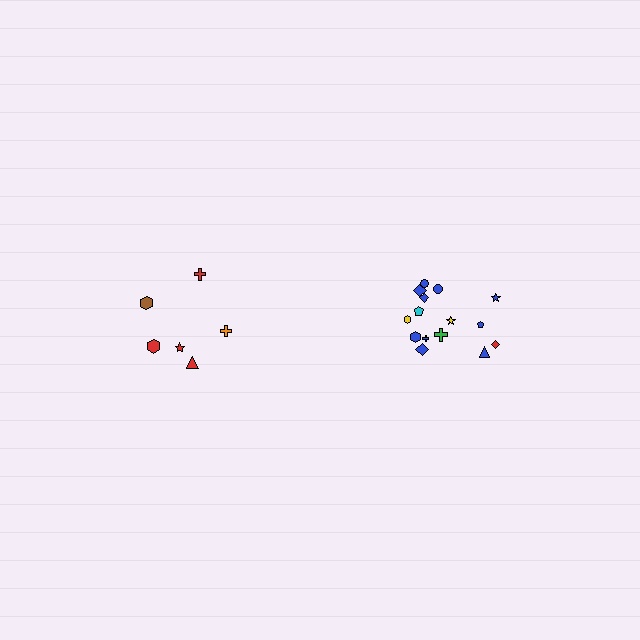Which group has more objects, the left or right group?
The right group.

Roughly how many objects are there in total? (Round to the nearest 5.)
Roughly 20 objects in total.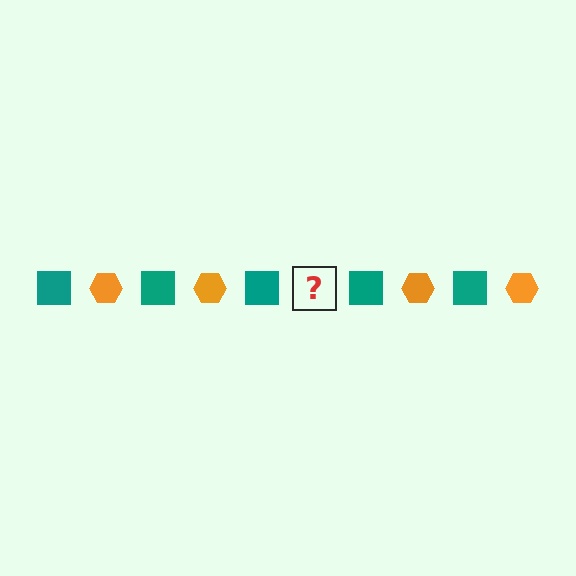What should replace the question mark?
The question mark should be replaced with an orange hexagon.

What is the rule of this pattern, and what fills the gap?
The rule is that the pattern alternates between teal square and orange hexagon. The gap should be filled with an orange hexagon.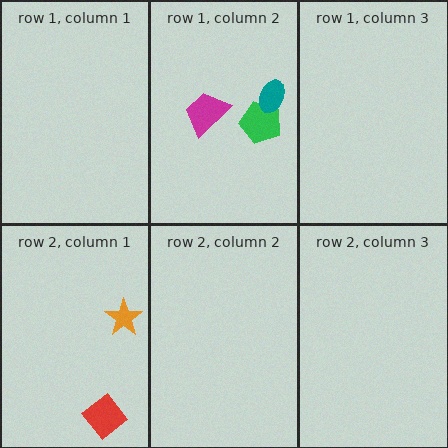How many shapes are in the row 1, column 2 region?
3.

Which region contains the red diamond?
The row 2, column 1 region.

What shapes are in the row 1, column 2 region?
The green pentagon, the teal ellipse, the magenta trapezoid.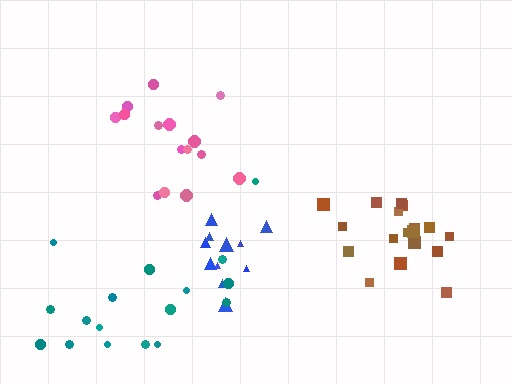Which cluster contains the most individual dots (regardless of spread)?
Brown (18).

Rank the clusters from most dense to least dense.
brown, blue, pink, teal.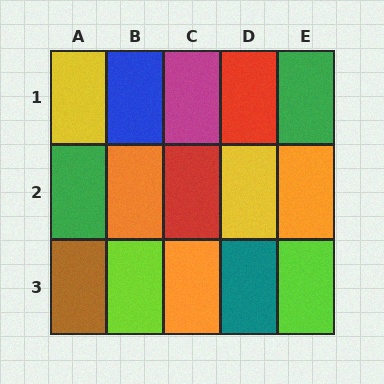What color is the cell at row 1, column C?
Magenta.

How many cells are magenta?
1 cell is magenta.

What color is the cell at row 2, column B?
Orange.